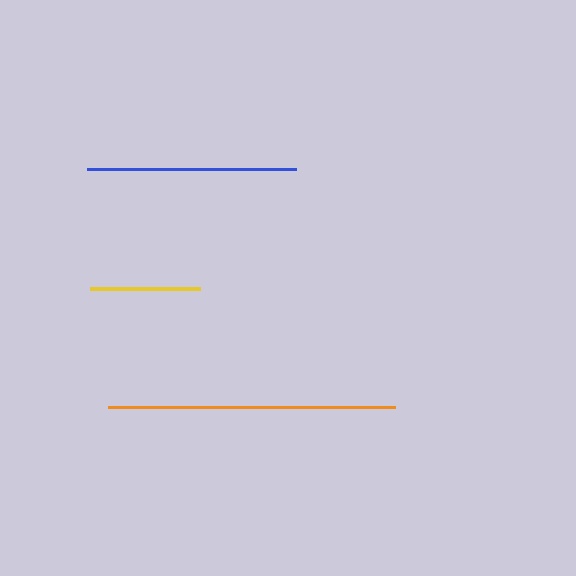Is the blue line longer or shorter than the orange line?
The orange line is longer than the blue line.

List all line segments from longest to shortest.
From longest to shortest: orange, blue, yellow.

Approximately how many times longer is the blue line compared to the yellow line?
The blue line is approximately 1.9 times the length of the yellow line.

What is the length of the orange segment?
The orange segment is approximately 287 pixels long.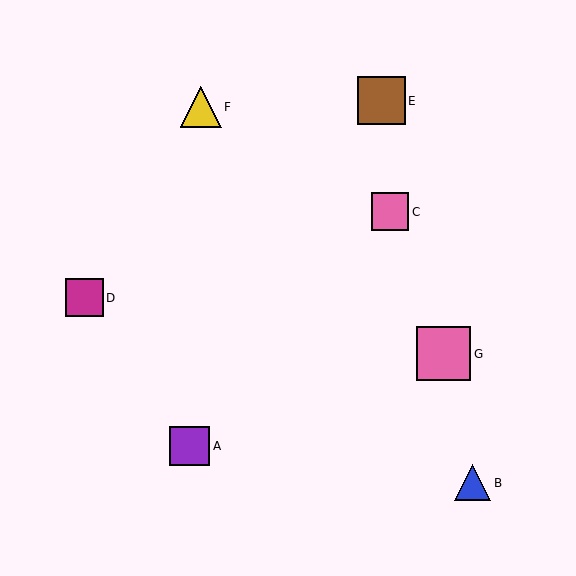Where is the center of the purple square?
The center of the purple square is at (190, 446).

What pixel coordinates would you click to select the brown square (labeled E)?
Click at (382, 101) to select the brown square E.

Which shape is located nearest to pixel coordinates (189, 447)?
The purple square (labeled A) at (190, 446) is nearest to that location.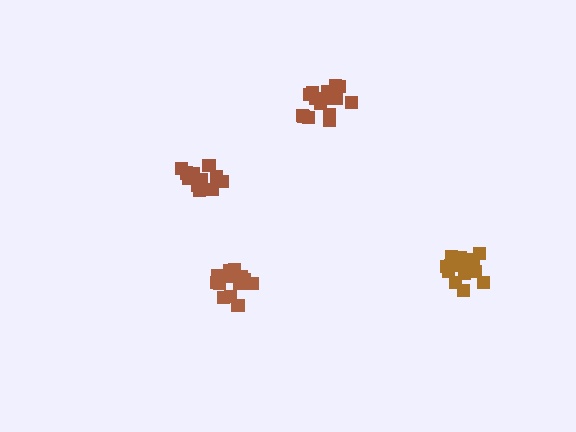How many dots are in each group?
Group 1: 14 dots, Group 2: 15 dots, Group 3: 16 dots, Group 4: 16 dots (61 total).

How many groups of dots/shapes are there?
There are 4 groups.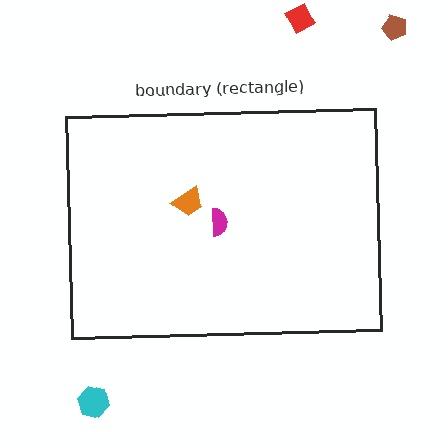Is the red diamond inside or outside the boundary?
Outside.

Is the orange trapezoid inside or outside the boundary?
Inside.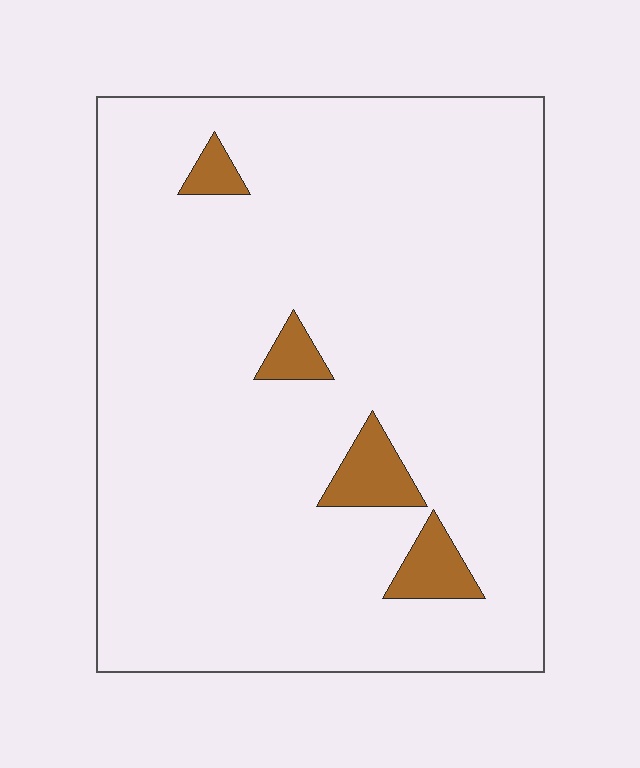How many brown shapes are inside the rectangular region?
4.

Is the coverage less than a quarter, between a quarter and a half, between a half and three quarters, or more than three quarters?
Less than a quarter.